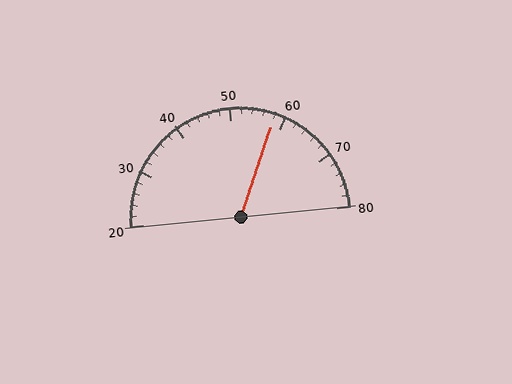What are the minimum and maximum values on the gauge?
The gauge ranges from 20 to 80.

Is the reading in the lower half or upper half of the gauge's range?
The reading is in the upper half of the range (20 to 80).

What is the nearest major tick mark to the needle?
The nearest major tick mark is 60.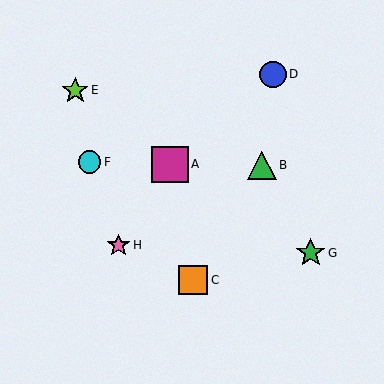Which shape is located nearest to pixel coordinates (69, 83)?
The lime star (labeled E) at (75, 90) is nearest to that location.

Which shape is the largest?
The magenta square (labeled A) is the largest.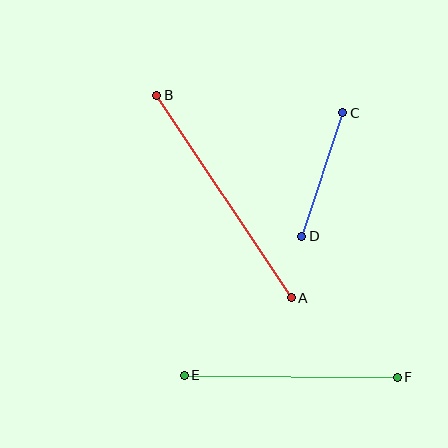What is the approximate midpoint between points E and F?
The midpoint is at approximately (291, 376) pixels.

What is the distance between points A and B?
The distance is approximately 243 pixels.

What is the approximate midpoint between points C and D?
The midpoint is at approximately (322, 174) pixels.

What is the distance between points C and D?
The distance is approximately 130 pixels.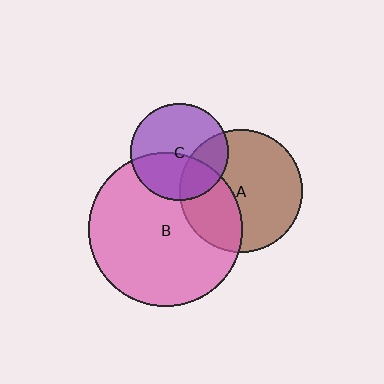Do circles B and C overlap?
Yes.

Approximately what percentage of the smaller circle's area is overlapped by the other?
Approximately 40%.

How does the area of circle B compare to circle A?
Approximately 1.6 times.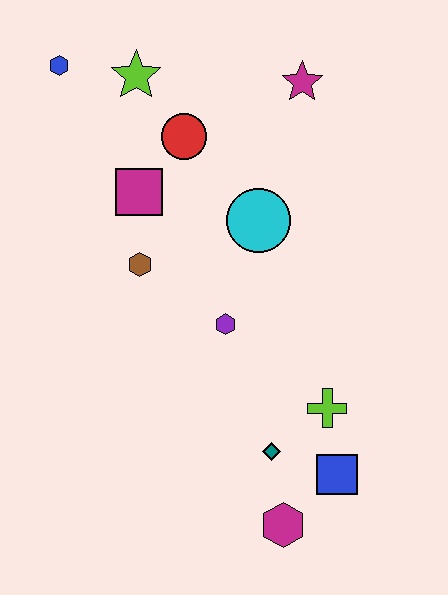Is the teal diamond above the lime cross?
No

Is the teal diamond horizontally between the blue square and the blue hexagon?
Yes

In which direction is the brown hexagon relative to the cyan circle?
The brown hexagon is to the left of the cyan circle.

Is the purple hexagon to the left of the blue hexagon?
No